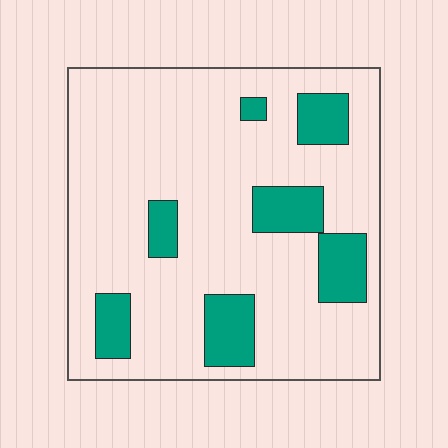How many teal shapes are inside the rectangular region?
7.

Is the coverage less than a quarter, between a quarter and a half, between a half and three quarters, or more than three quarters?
Less than a quarter.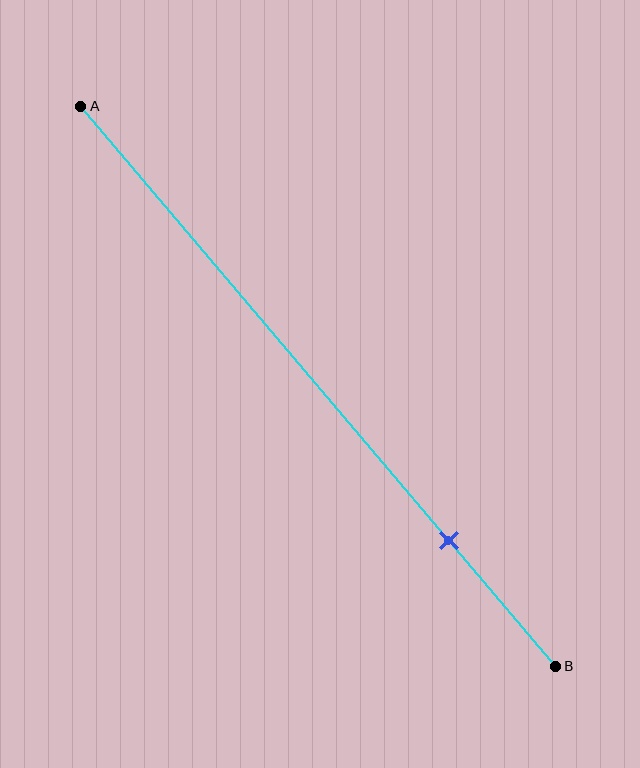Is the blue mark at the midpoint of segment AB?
No, the mark is at about 80% from A, not at the 50% midpoint.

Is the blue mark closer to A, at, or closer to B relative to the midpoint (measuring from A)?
The blue mark is closer to point B than the midpoint of segment AB.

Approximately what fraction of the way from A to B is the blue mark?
The blue mark is approximately 80% of the way from A to B.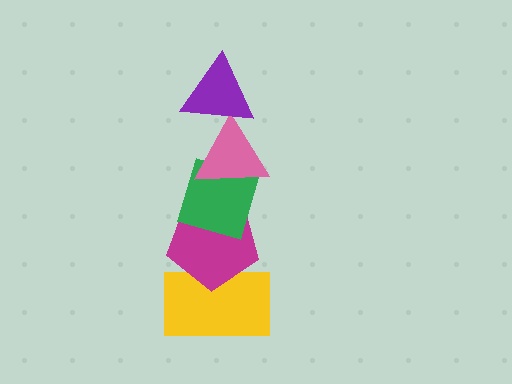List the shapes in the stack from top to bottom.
From top to bottom: the purple triangle, the pink triangle, the green diamond, the magenta pentagon, the yellow rectangle.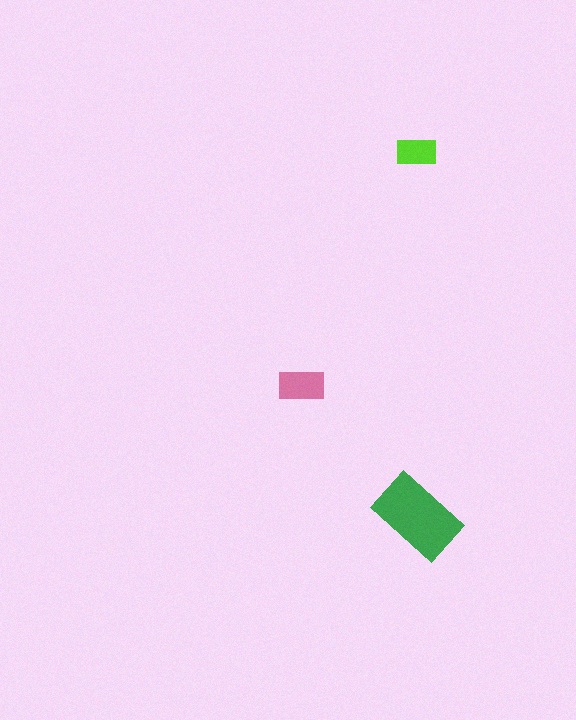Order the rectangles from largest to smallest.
the green one, the pink one, the lime one.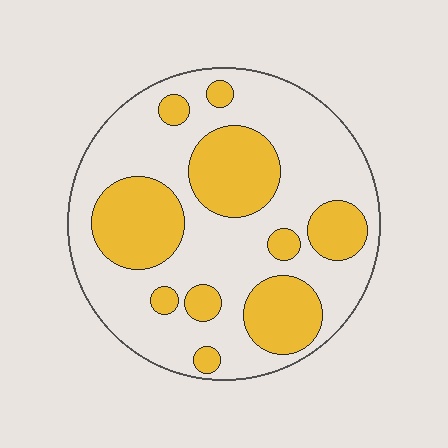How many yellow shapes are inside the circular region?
10.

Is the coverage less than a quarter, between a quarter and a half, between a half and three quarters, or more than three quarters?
Between a quarter and a half.